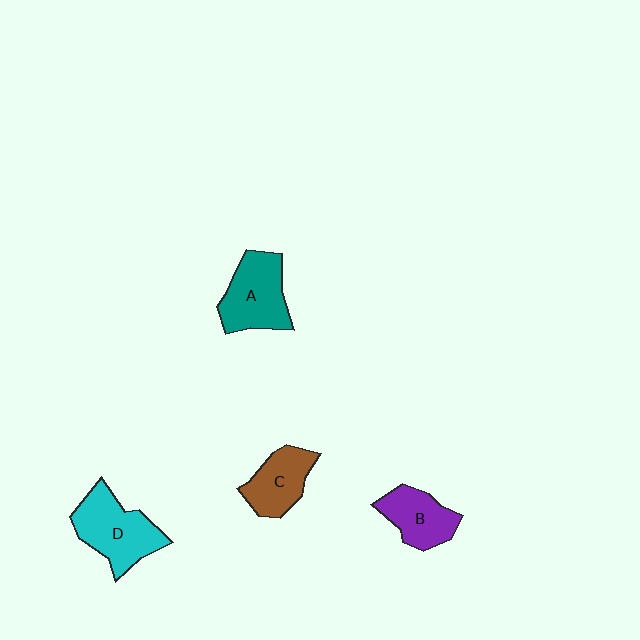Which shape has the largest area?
Shape D (cyan).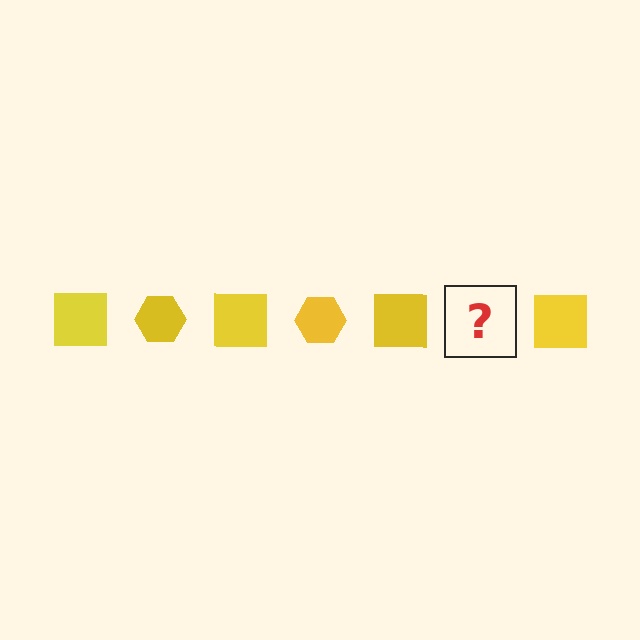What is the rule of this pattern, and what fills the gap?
The rule is that the pattern cycles through square, hexagon shapes in yellow. The gap should be filled with a yellow hexagon.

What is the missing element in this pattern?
The missing element is a yellow hexagon.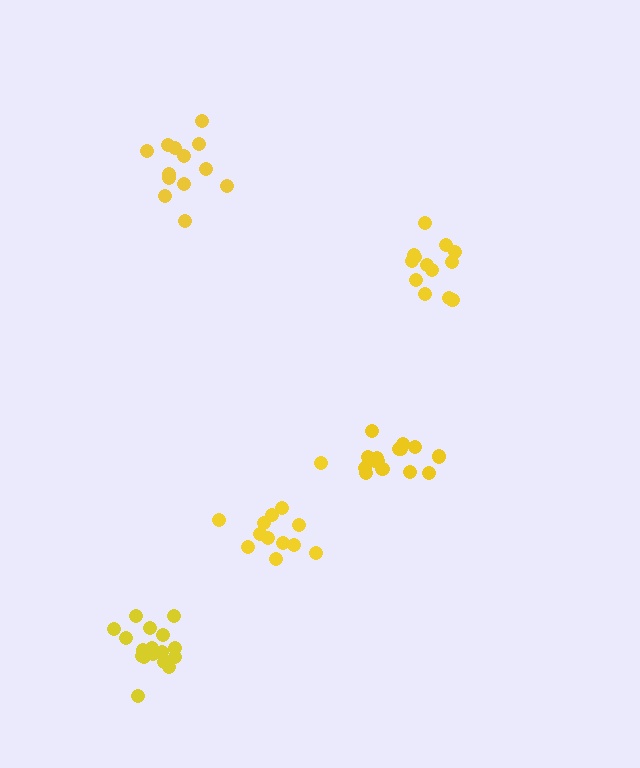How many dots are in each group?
Group 1: 15 dots, Group 2: 13 dots, Group 3: 13 dots, Group 4: 18 dots, Group 5: 13 dots (72 total).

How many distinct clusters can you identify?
There are 5 distinct clusters.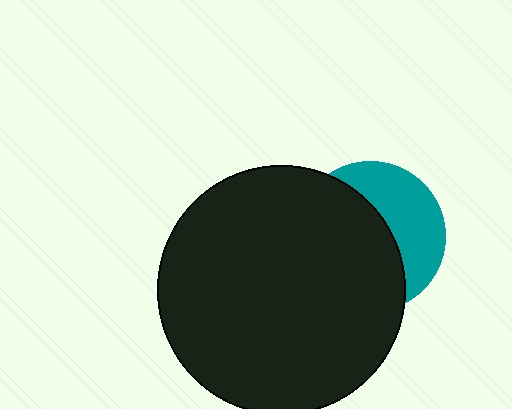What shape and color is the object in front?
The object in front is a black circle.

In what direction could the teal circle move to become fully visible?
The teal circle could move right. That would shift it out from behind the black circle entirely.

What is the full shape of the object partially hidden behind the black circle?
The partially hidden object is a teal circle.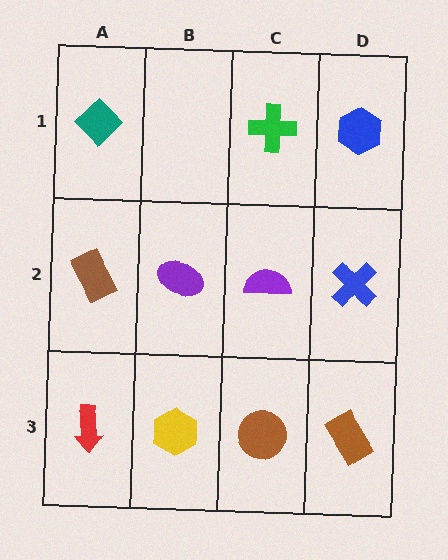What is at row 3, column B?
A yellow hexagon.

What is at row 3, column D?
A brown rectangle.